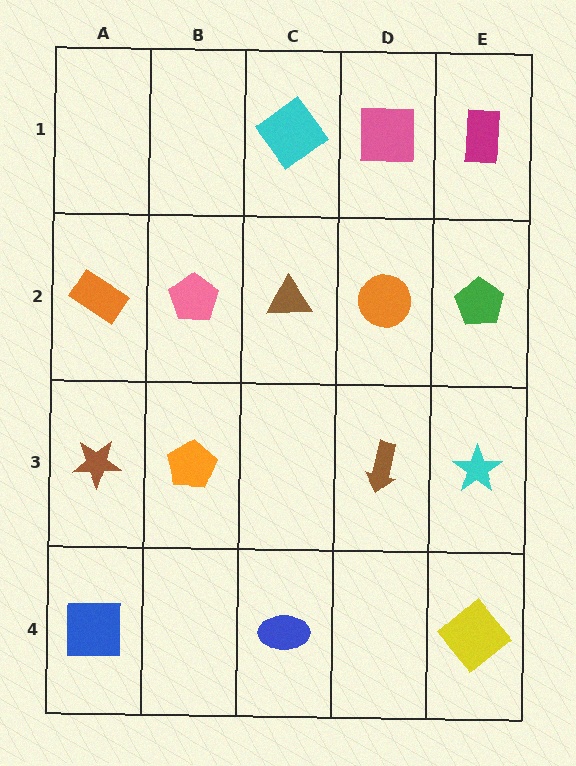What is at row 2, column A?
An orange rectangle.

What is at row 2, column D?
An orange circle.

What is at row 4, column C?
A blue ellipse.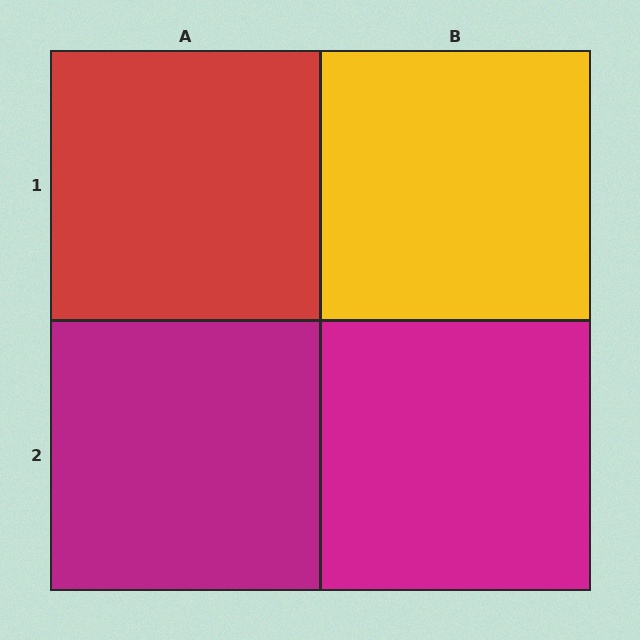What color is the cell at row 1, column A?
Red.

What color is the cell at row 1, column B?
Yellow.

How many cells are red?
1 cell is red.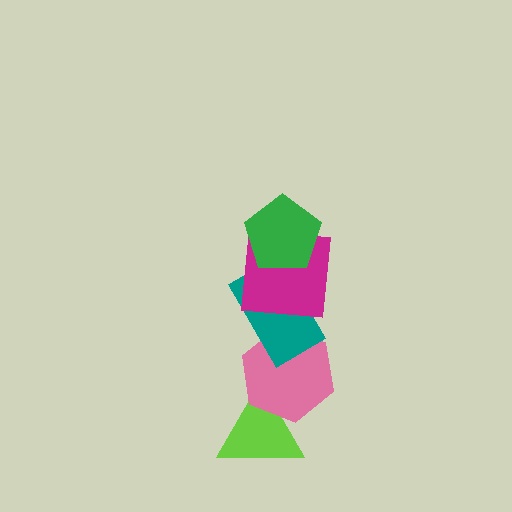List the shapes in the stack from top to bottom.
From top to bottom: the green pentagon, the magenta square, the teal rectangle, the pink hexagon, the lime triangle.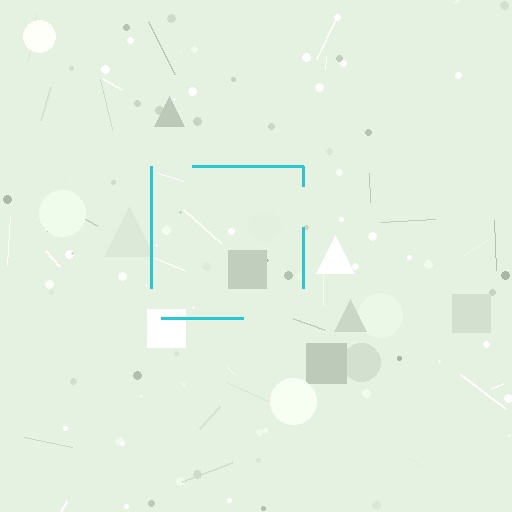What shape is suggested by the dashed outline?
The dashed outline suggests a square.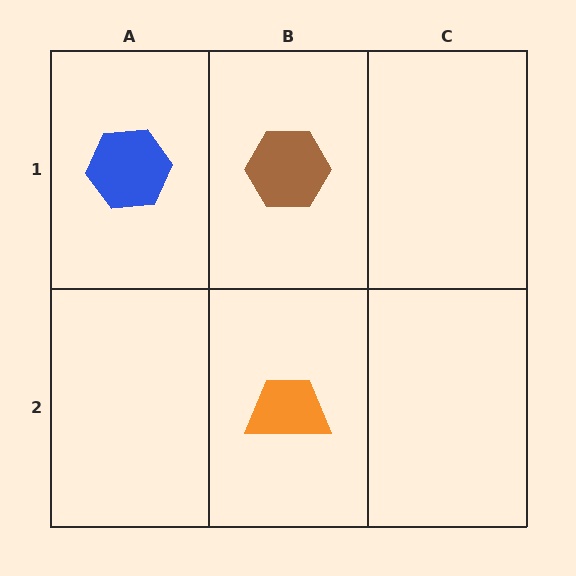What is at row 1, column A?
A blue hexagon.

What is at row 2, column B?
An orange trapezoid.